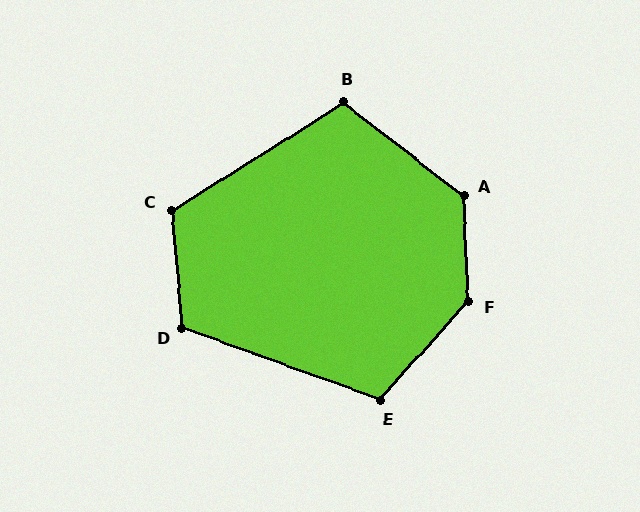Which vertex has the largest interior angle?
F, at approximately 135 degrees.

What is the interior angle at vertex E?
Approximately 112 degrees (obtuse).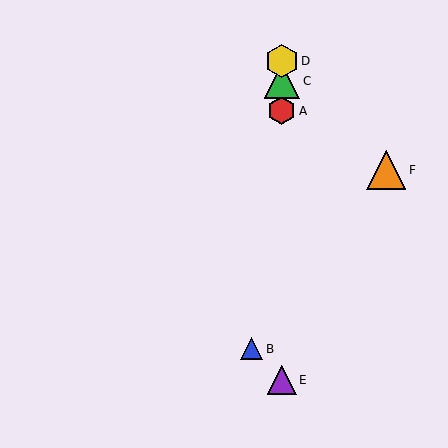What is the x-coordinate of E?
Object E is at x≈282.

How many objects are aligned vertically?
4 objects (A, C, D, E) are aligned vertically.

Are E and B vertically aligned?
No, E is at x≈282 and B is at x≈252.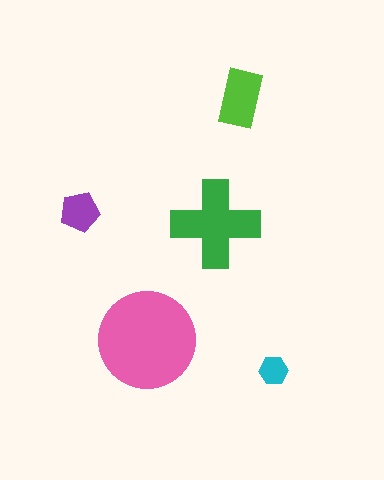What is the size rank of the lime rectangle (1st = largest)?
3rd.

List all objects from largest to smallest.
The pink circle, the green cross, the lime rectangle, the purple pentagon, the cyan hexagon.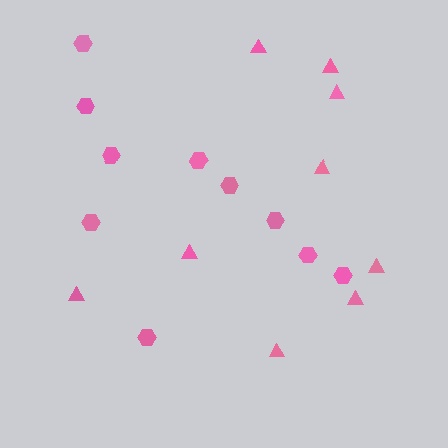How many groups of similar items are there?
There are 2 groups: one group of triangles (9) and one group of hexagons (10).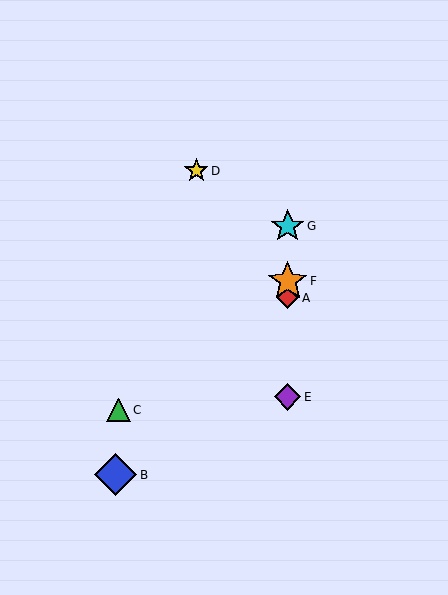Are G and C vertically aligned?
No, G is at x≈288 and C is at x≈119.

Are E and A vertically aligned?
Yes, both are at x≈288.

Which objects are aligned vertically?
Objects A, E, F, G are aligned vertically.